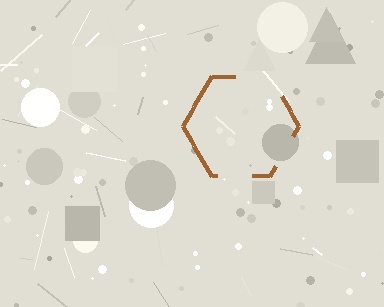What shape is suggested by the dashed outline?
The dashed outline suggests a hexagon.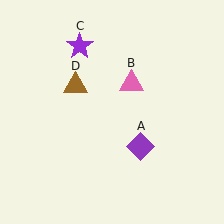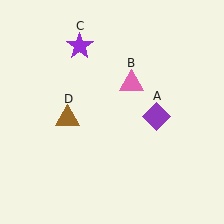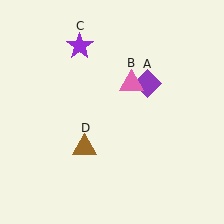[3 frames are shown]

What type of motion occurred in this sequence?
The purple diamond (object A), brown triangle (object D) rotated counterclockwise around the center of the scene.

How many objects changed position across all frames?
2 objects changed position: purple diamond (object A), brown triangle (object D).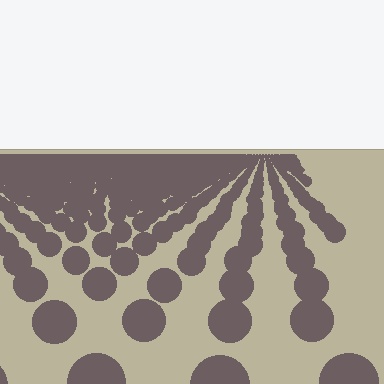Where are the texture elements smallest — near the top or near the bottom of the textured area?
Near the top.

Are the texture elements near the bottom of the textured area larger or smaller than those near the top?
Larger. Near the bottom, elements are closer to the viewer and appear at a bigger on-screen size.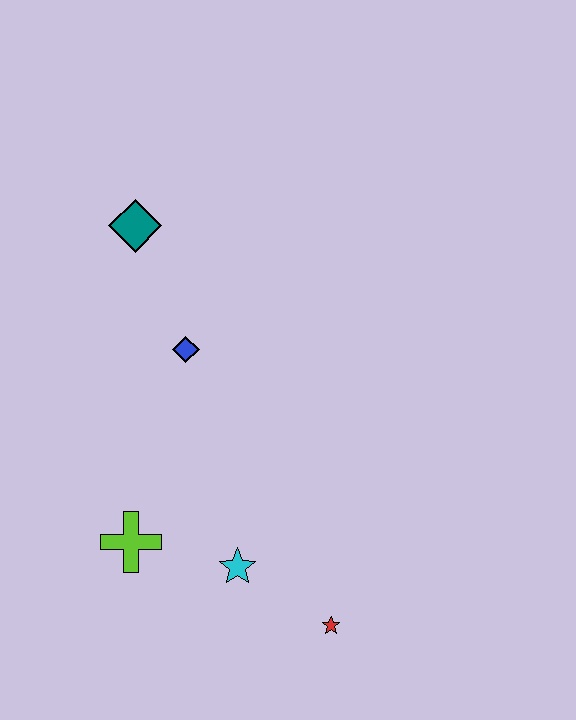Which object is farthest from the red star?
The teal diamond is farthest from the red star.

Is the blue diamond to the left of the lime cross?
No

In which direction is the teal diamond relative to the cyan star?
The teal diamond is above the cyan star.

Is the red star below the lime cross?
Yes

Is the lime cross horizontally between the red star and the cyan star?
No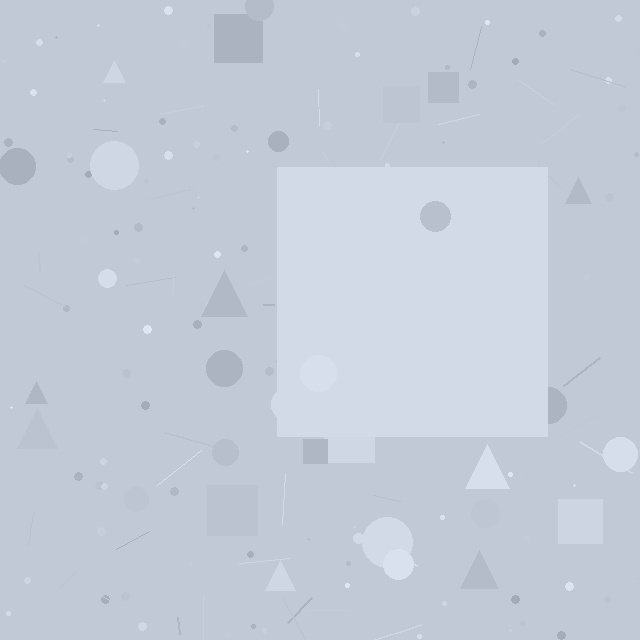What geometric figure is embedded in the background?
A square is embedded in the background.